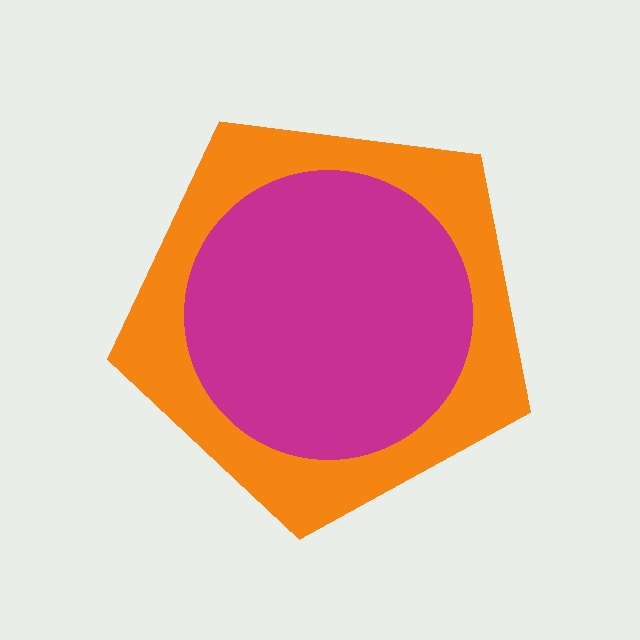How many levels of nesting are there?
2.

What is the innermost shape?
The magenta circle.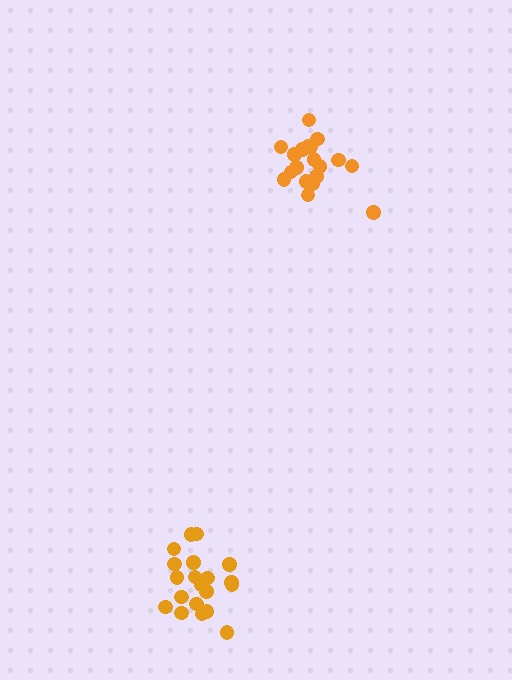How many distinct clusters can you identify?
There are 2 distinct clusters.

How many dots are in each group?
Group 1: 21 dots, Group 2: 19 dots (40 total).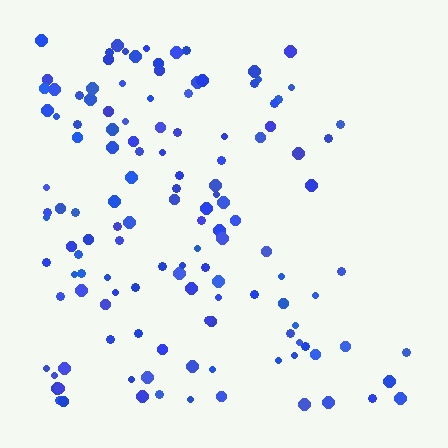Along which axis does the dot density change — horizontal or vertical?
Horizontal.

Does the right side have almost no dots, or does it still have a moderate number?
Still a moderate number, just noticeably fewer than the left.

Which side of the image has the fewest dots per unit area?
The right.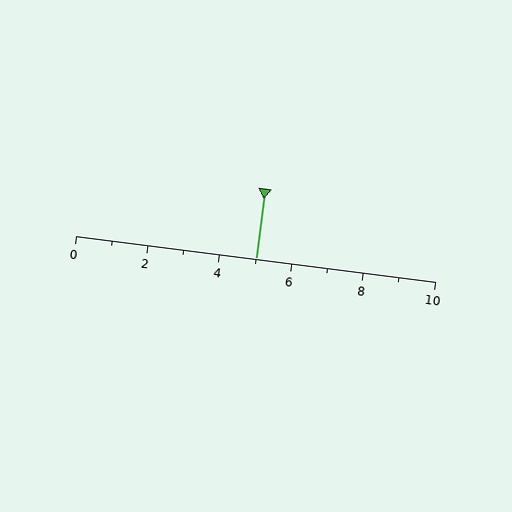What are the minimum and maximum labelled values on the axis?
The axis runs from 0 to 10.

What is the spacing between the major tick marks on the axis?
The major ticks are spaced 2 apart.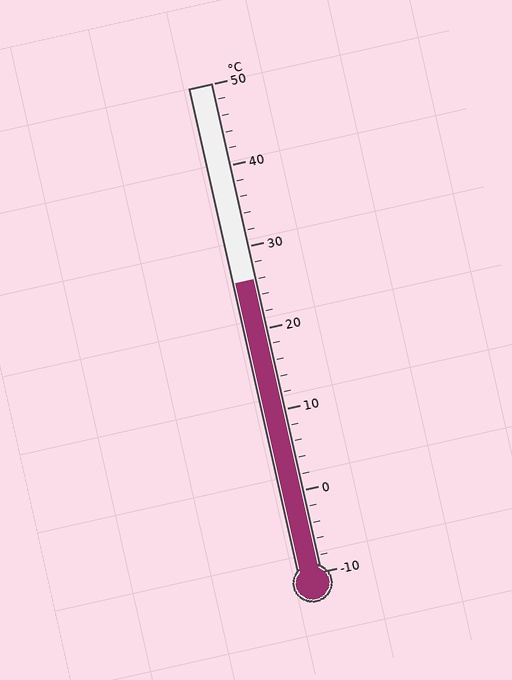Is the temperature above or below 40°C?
The temperature is below 40°C.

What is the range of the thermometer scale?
The thermometer scale ranges from -10°C to 50°C.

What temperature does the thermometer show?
The thermometer shows approximately 26°C.